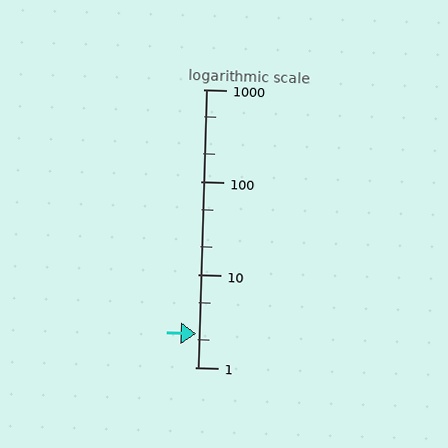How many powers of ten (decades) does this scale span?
The scale spans 3 decades, from 1 to 1000.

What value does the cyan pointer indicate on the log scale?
The pointer indicates approximately 2.3.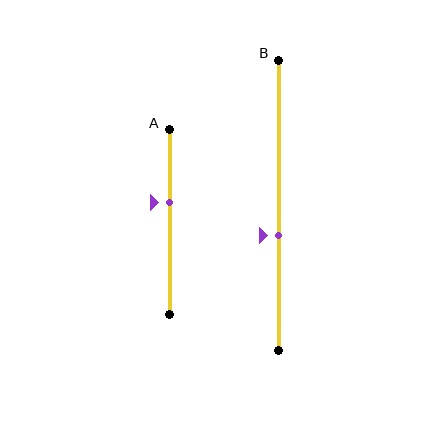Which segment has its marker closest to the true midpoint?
Segment B has its marker closest to the true midpoint.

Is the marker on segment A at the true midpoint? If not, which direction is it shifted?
No, the marker on segment A is shifted upward by about 11% of the segment length.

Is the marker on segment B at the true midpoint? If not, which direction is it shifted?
No, the marker on segment B is shifted downward by about 10% of the segment length.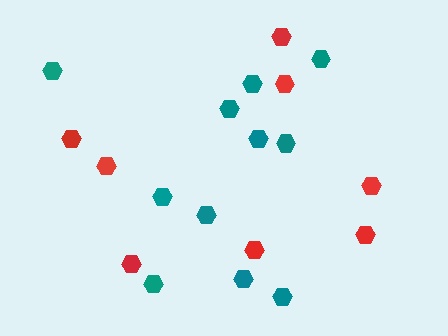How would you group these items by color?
There are 2 groups: one group of red hexagons (8) and one group of teal hexagons (11).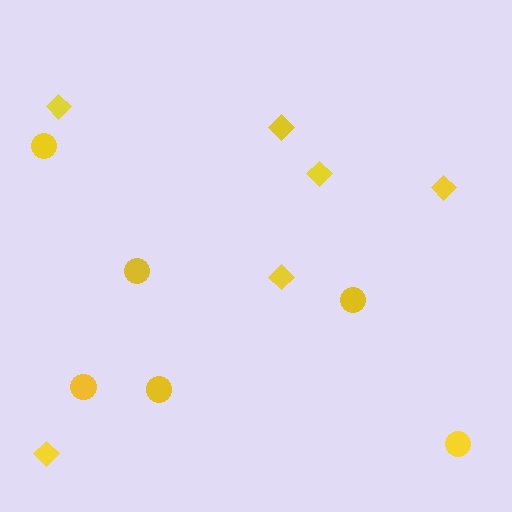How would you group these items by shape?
There are 2 groups: one group of diamonds (6) and one group of circles (6).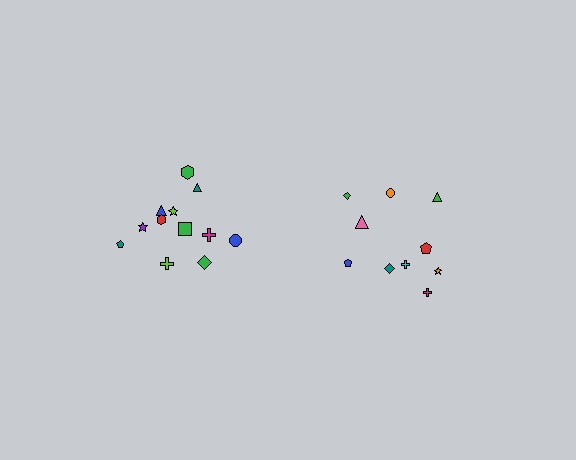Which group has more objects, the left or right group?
The left group.